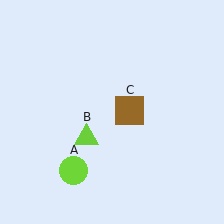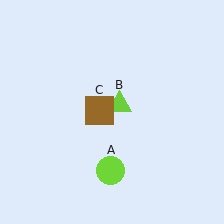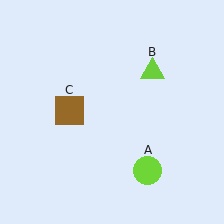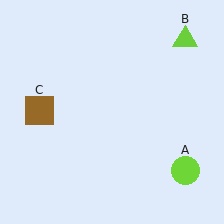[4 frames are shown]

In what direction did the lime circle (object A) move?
The lime circle (object A) moved right.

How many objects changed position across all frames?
3 objects changed position: lime circle (object A), lime triangle (object B), brown square (object C).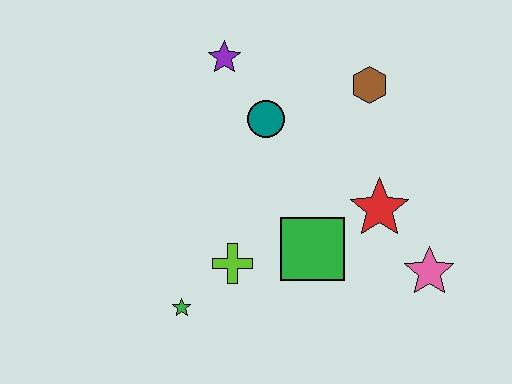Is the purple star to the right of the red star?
No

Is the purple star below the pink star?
No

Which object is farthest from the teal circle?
The pink star is farthest from the teal circle.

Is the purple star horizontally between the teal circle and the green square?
No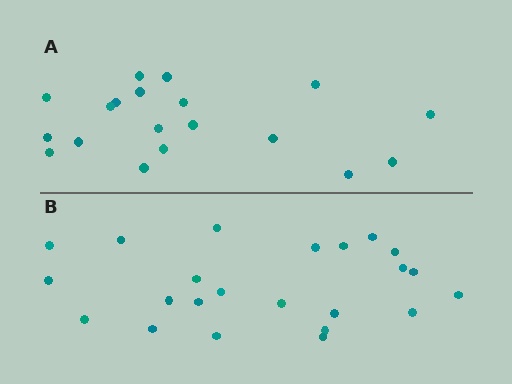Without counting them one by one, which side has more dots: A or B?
Region B (the bottom region) has more dots.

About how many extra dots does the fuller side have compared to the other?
Region B has about 4 more dots than region A.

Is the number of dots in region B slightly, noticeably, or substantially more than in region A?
Region B has only slightly more — the two regions are fairly close. The ratio is roughly 1.2 to 1.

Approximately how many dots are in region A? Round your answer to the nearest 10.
About 20 dots. (The exact count is 19, which rounds to 20.)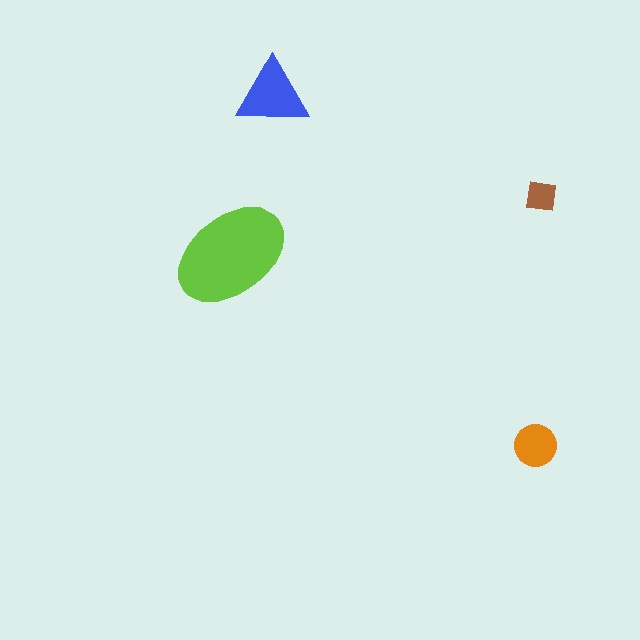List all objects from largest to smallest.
The lime ellipse, the blue triangle, the orange circle, the brown square.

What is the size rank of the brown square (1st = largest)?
4th.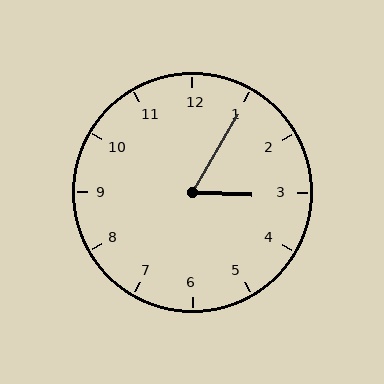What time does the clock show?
3:05.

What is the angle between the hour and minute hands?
Approximately 62 degrees.